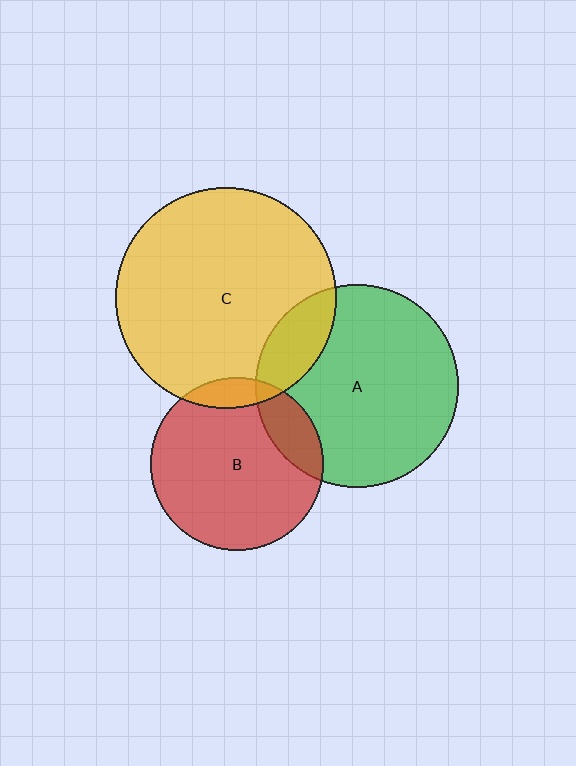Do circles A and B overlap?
Yes.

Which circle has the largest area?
Circle C (yellow).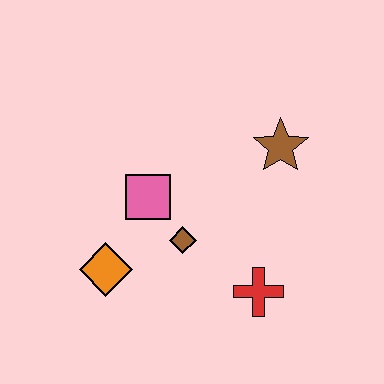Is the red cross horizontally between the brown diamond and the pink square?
No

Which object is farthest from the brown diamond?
The brown star is farthest from the brown diamond.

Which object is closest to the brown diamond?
The pink square is closest to the brown diamond.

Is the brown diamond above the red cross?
Yes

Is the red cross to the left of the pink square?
No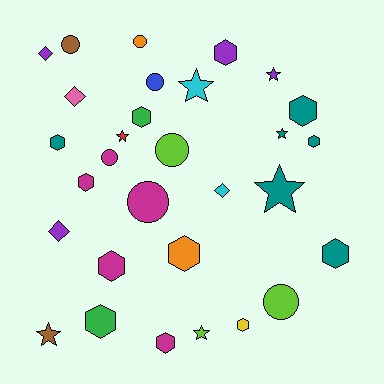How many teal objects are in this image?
There are 6 teal objects.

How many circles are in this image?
There are 7 circles.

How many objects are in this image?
There are 30 objects.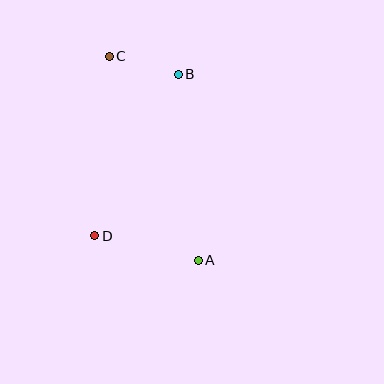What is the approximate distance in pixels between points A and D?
The distance between A and D is approximately 106 pixels.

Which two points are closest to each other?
Points B and C are closest to each other.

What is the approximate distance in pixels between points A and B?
The distance between A and B is approximately 187 pixels.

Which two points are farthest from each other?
Points A and C are farthest from each other.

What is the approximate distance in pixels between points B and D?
The distance between B and D is approximately 182 pixels.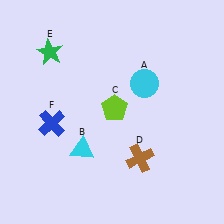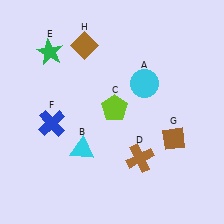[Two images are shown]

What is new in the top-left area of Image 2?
A brown diamond (H) was added in the top-left area of Image 2.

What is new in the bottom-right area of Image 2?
A brown diamond (G) was added in the bottom-right area of Image 2.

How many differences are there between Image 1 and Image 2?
There are 2 differences between the two images.